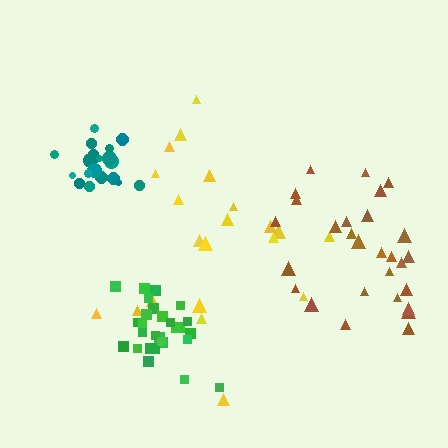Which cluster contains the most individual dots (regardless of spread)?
Green (30).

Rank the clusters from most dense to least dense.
green, teal, brown, yellow.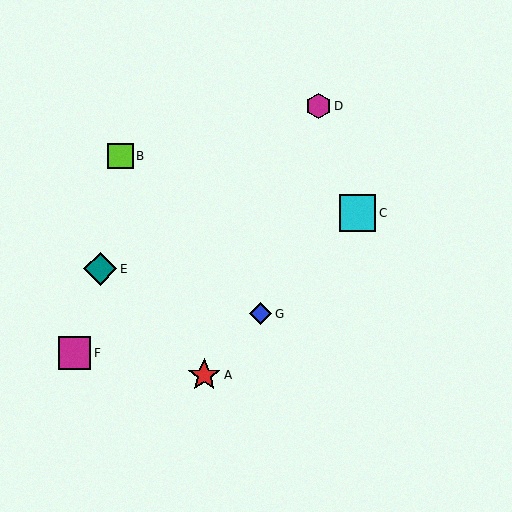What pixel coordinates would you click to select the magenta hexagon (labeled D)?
Click at (318, 106) to select the magenta hexagon D.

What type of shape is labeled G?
Shape G is a blue diamond.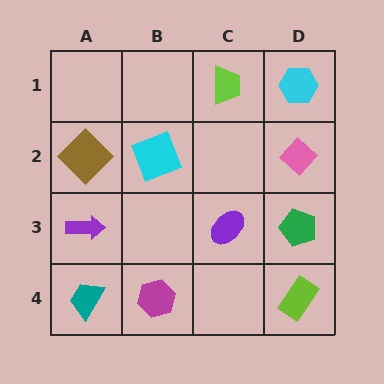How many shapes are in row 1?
2 shapes.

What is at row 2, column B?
A cyan square.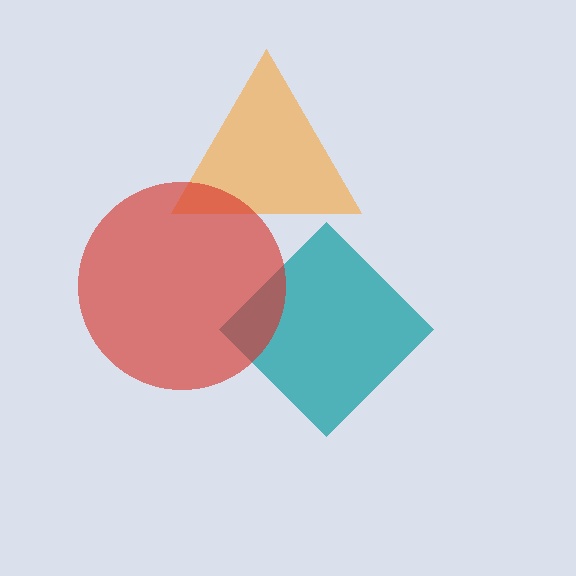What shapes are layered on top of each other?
The layered shapes are: a teal diamond, an orange triangle, a red circle.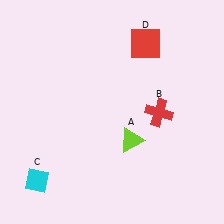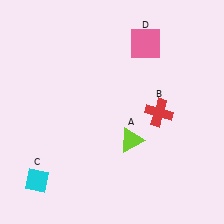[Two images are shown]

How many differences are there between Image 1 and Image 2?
There is 1 difference between the two images.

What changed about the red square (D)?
In Image 1, D is red. In Image 2, it changed to pink.